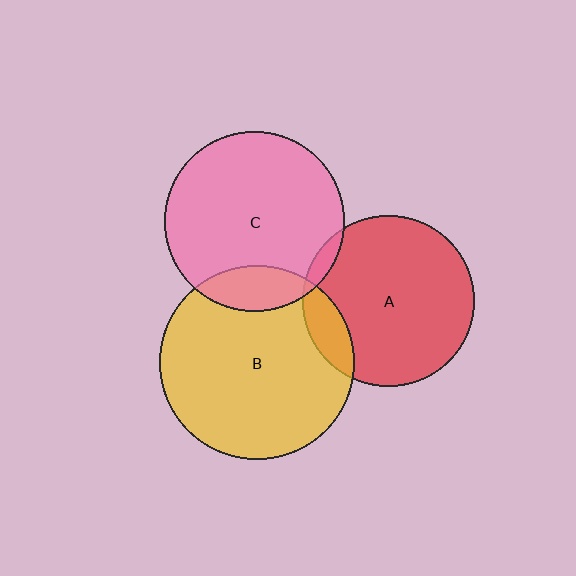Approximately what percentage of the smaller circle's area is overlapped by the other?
Approximately 15%.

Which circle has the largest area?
Circle B (yellow).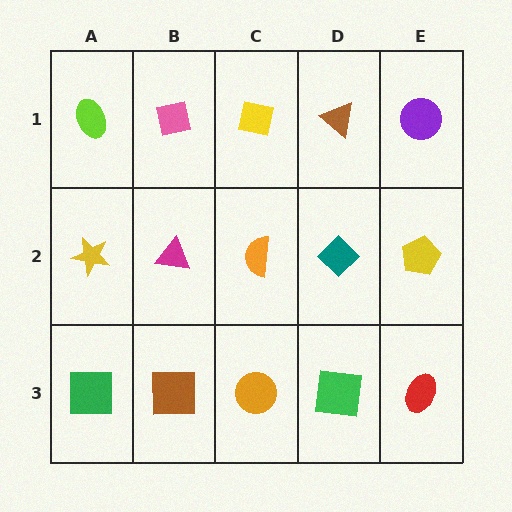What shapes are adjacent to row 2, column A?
A lime ellipse (row 1, column A), a green square (row 3, column A), a magenta triangle (row 2, column B).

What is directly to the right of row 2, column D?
A yellow pentagon.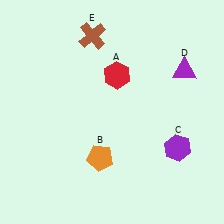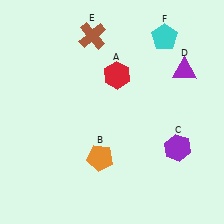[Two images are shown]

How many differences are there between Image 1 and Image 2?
There is 1 difference between the two images.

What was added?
A cyan pentagon (F) was added in Image 2.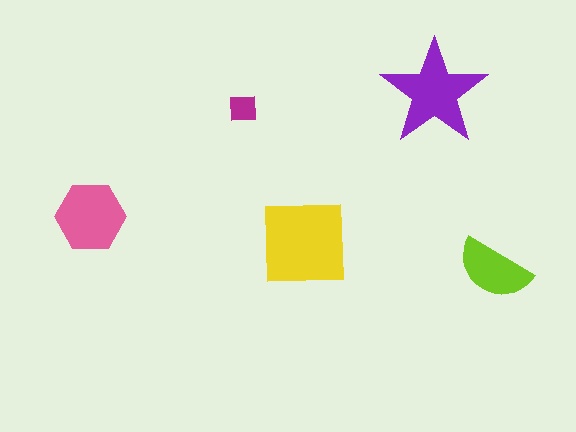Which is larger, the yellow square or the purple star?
The yellow square.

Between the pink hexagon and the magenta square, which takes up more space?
The pink hexagon.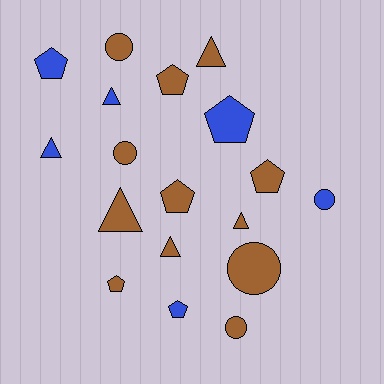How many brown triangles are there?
There are 4 brown triangles.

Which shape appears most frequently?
Pentagon, with 7 objects.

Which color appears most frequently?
Brown, with 12 objects.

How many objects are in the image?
There are 18 objects.